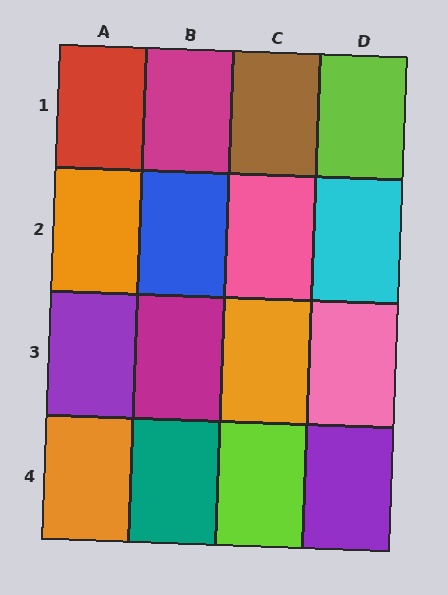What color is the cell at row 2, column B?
Blue.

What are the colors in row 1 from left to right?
Red, magenta, brown, lime.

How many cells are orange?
3 cells are orange.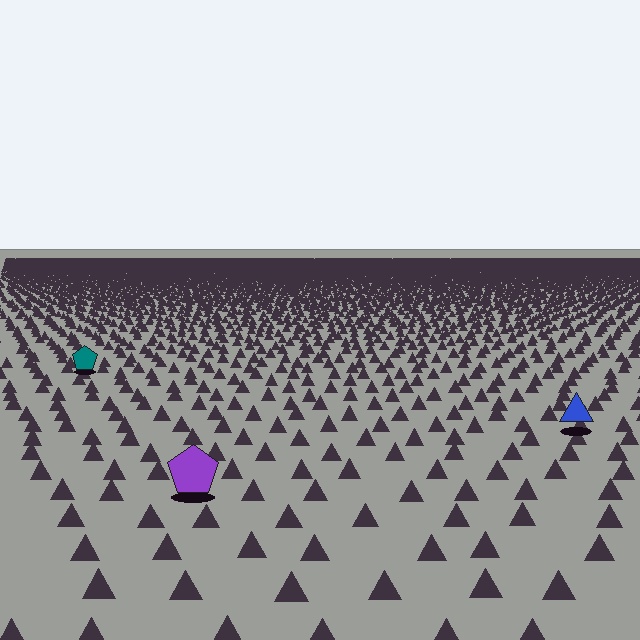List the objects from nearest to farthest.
From nearest to farthest: the purple pentagon, the blue triangle, the teal pentagon.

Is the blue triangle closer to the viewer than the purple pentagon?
No. The purple pentagon is closer — you can tell from the texture gradient: the ground texture is coarser near it.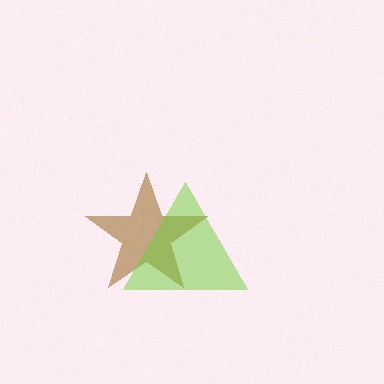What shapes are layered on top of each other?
The layered shapes are: a brown star, a lime triangle.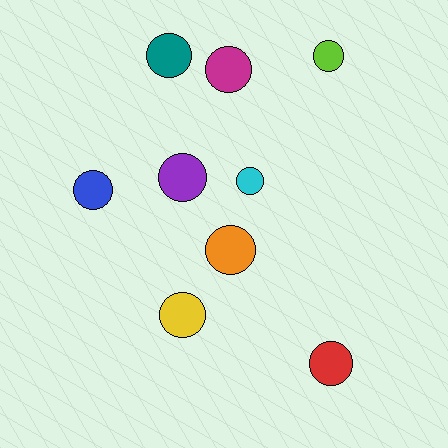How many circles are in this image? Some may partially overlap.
There are 9 circles.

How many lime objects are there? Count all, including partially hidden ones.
There is 1 lime object.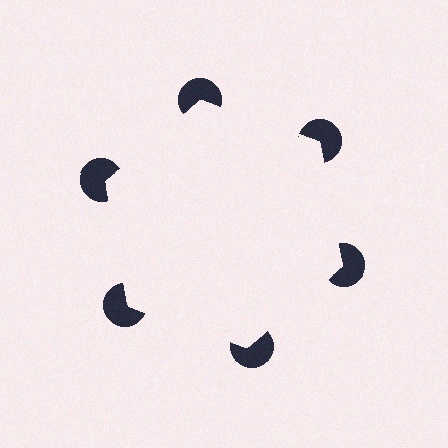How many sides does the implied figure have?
6 sides.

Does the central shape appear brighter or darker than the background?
It typically appears slightly brighter than the background, even though no actual brightness change is drawn.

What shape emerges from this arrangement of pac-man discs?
An illusory hexagon — its edges are inferred from the aligned wedge cuts in the pac-man discs, not physically drawn.